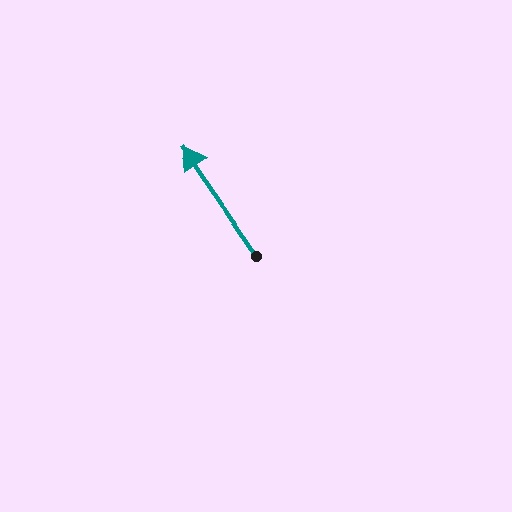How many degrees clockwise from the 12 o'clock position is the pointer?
Approximately 326 degrees.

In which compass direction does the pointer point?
Northwest.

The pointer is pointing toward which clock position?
Roughly 11 o'clock.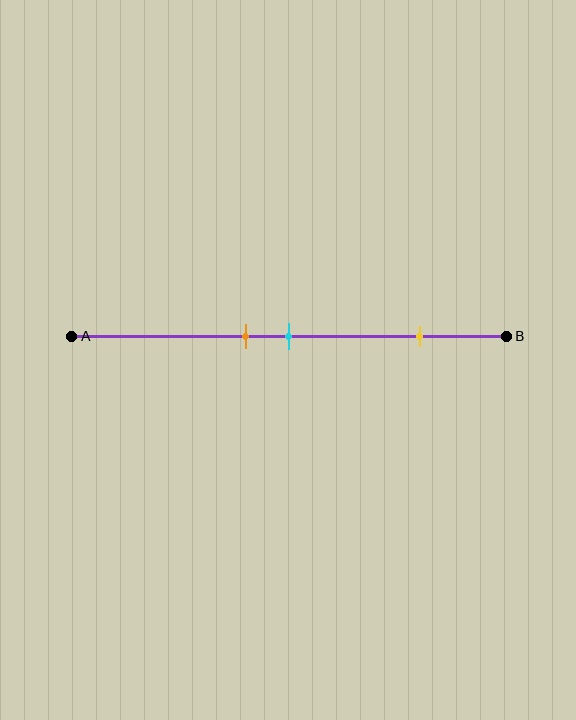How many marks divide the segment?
There are 3 marks dividing the segment.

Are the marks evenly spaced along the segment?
No, the marks are not evenly spaced.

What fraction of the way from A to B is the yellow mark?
The yellow mark is approximately 80% (0.8) of the way from A to B.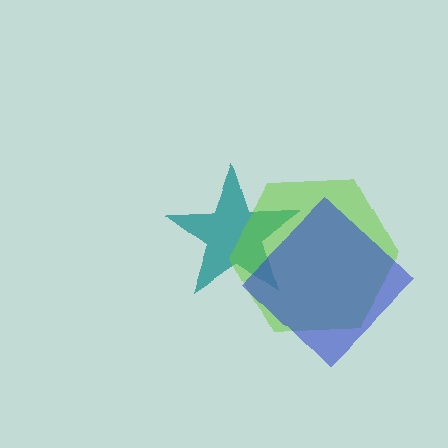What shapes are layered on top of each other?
The layered shapes are: a teal star, a lime hexagon, a blue diamond.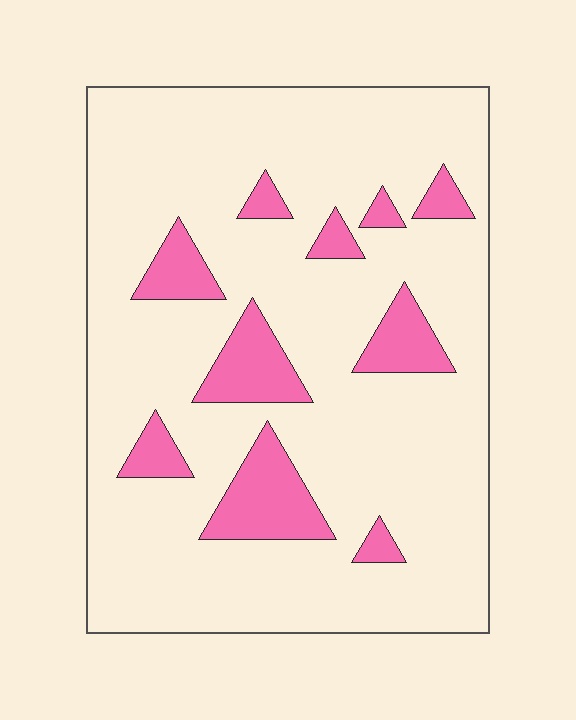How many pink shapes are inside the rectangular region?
10.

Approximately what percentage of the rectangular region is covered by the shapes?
Approximately 15%.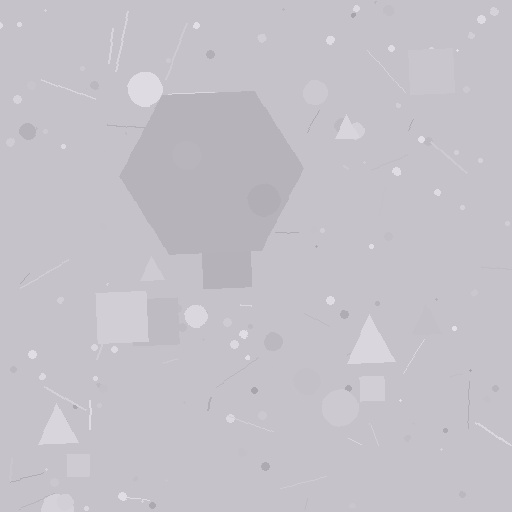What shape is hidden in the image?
A hexagon is hidden in the image.